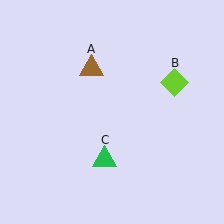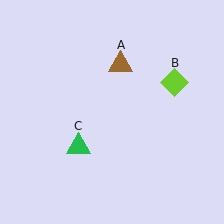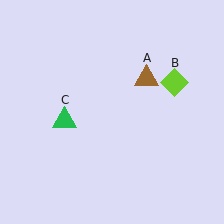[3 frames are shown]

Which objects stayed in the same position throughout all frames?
Lime diamond (object B) remained stationary.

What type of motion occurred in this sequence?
The brown triangle (object A), green triangle (object C) rotated clockwise around the center of the scene.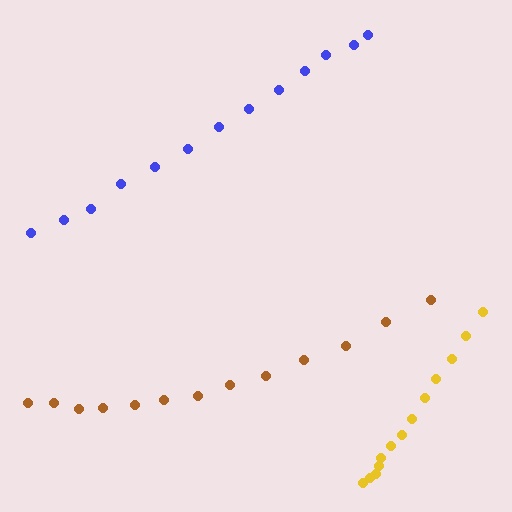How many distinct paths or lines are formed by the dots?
There are 3 distinct paths.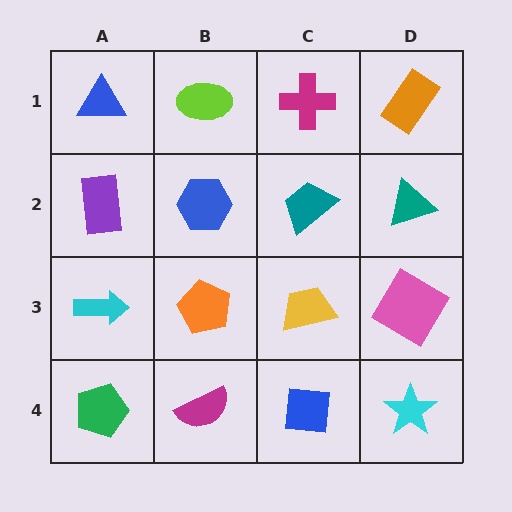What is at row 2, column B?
A blue hexagon.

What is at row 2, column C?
A teal trapezoid.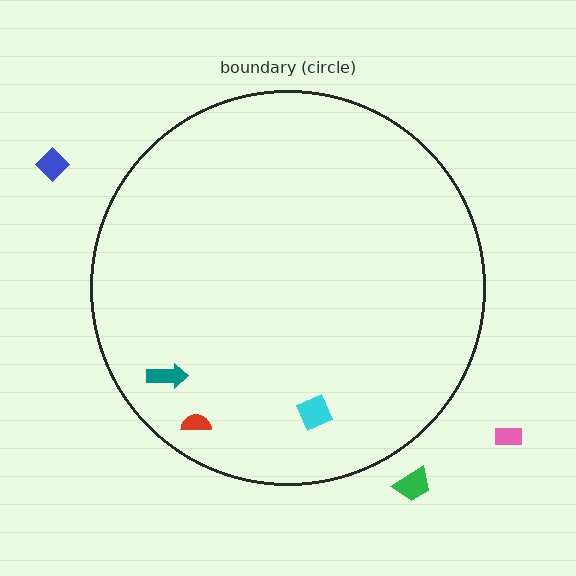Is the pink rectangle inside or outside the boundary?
Outside.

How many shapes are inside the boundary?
3 inside, 3 outside.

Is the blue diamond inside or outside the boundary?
Outside.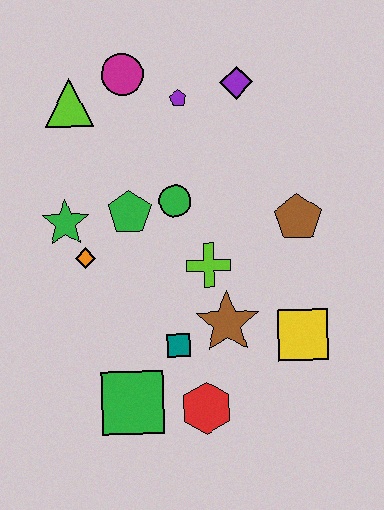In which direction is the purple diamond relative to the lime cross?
The purple diamond is above the lime cross.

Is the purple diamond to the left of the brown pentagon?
Yes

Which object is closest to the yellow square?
The brown star is closest to the yellow square.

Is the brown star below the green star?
Yes